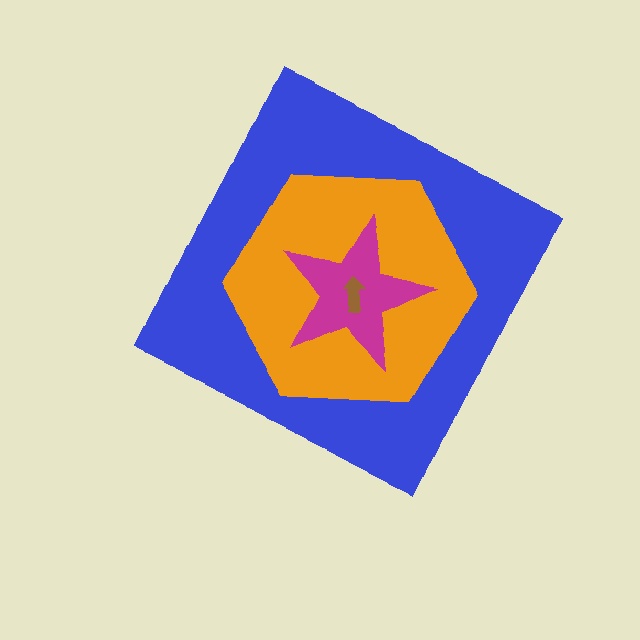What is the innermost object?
The brown arrow.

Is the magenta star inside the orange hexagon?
Yes.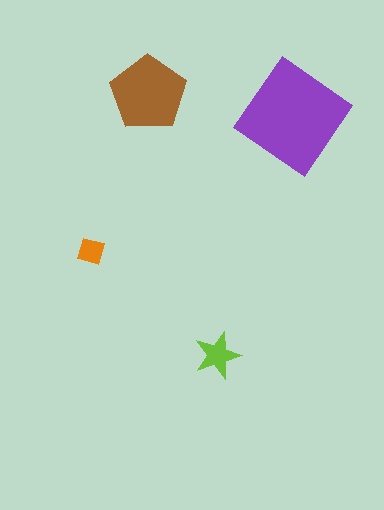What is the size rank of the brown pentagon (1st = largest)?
2nd.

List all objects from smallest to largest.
The orange diamond, the lime star, the brown pentagon, the purple diamond.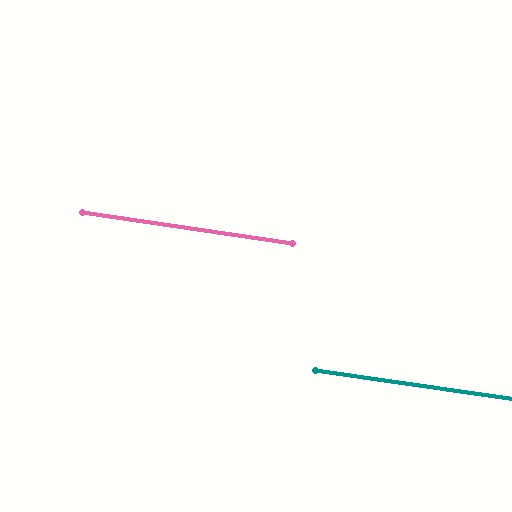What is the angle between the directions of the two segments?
Approximately 0 degrees.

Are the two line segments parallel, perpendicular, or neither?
Parallel — their directions differ by only 0.3°.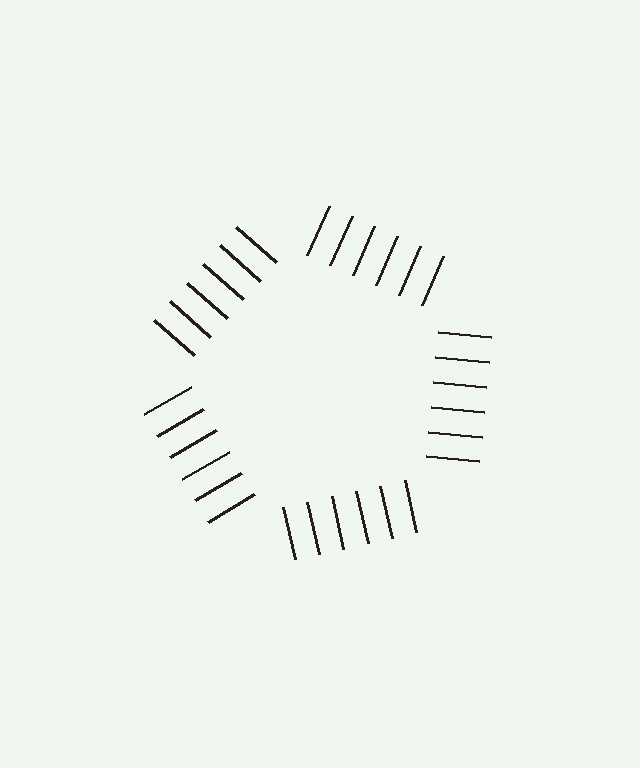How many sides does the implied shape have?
5 sides — the line-ends trace a pentagon.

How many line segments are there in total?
30 — 6 along each of the 5 edges.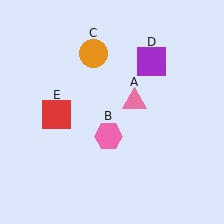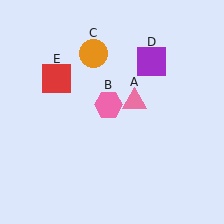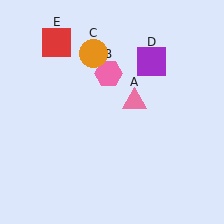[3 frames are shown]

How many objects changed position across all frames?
2 objects changed position: pink hexagon (object B), red square (object E).